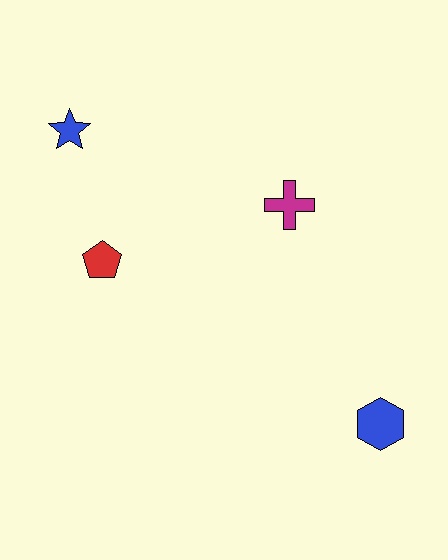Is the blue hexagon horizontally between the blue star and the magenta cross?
No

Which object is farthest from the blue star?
The blue hexagon is farthest from the blue star.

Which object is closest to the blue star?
The red pentagon is closest to the blue star.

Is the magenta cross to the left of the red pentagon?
No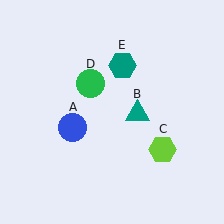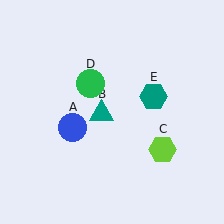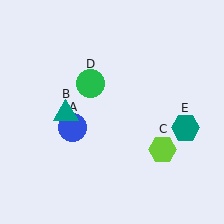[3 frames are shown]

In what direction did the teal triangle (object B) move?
The teal triangle (object B) moved left.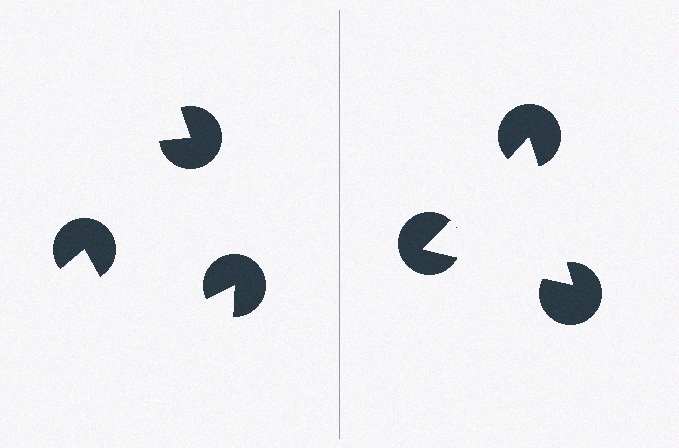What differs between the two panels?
The pac-man discs are positioned identically on both sides; only the wedge orientations differ. On the right they align to a triangle; on the left they are misaligned.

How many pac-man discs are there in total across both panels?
6 — 3 on each side.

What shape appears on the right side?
An illusory triangle.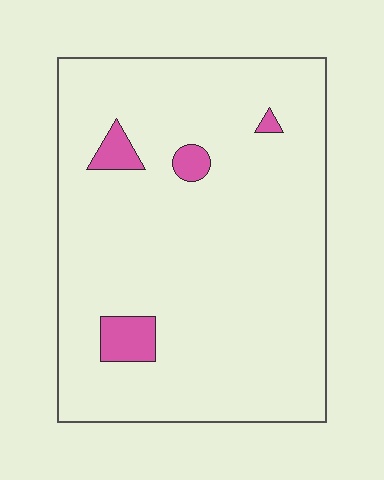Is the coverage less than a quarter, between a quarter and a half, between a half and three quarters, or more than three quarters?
Less than a quarter.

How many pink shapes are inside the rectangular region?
4.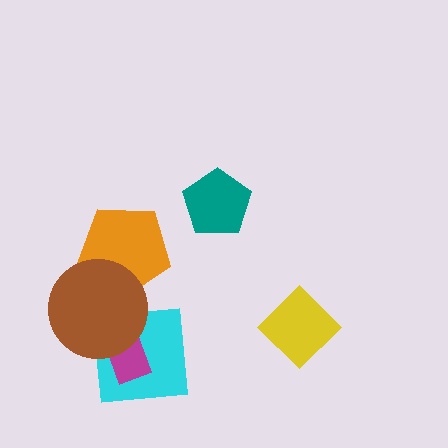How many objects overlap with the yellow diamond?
0 objects overlap with the yellow diamond.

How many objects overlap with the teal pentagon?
0 objects overlap with the teal pentagon.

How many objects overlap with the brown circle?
3 objects overlap with the brown circle.